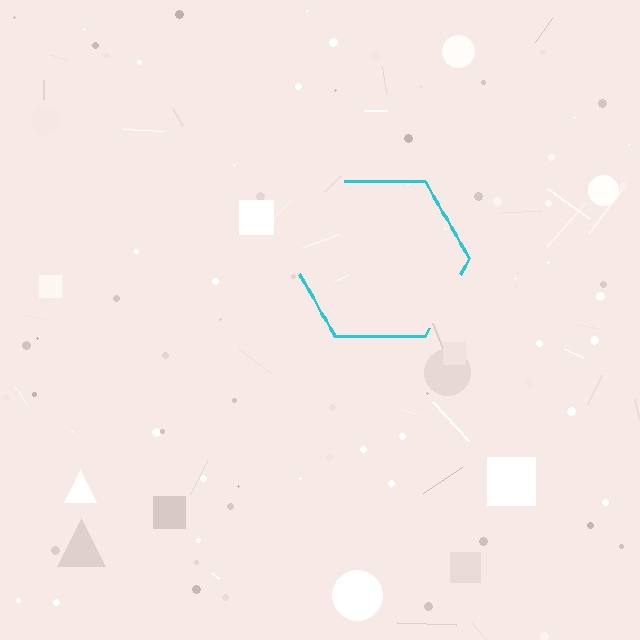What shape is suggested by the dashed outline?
The dashed outline suggests a hexagon.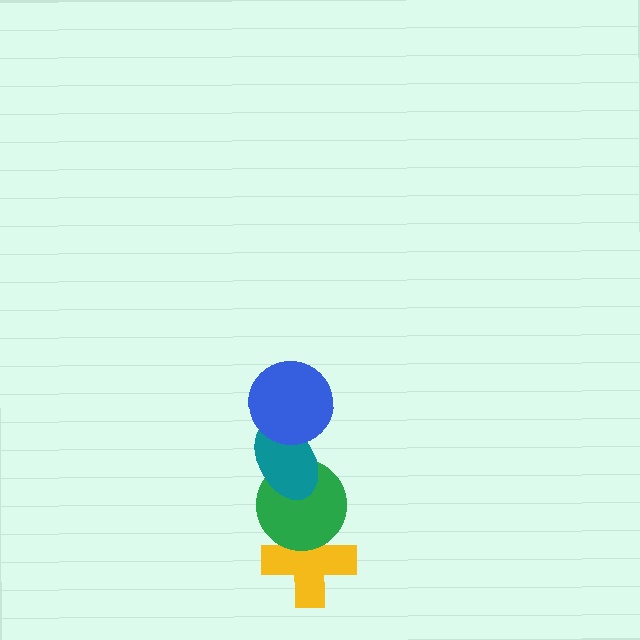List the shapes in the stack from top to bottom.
From top to bottom: the blue circle, the teal ellipse, the green circle, the yellow cross.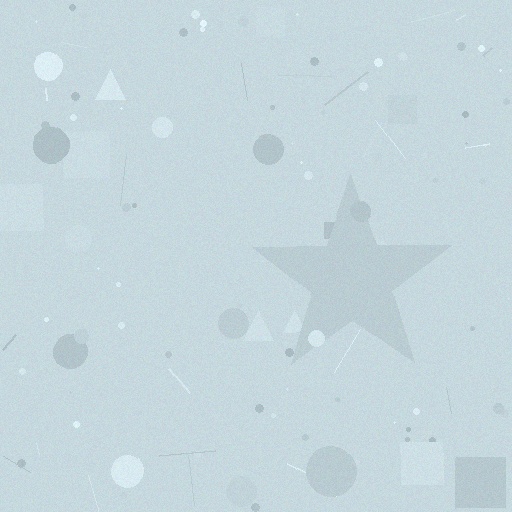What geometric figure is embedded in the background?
A star is embedded in the background.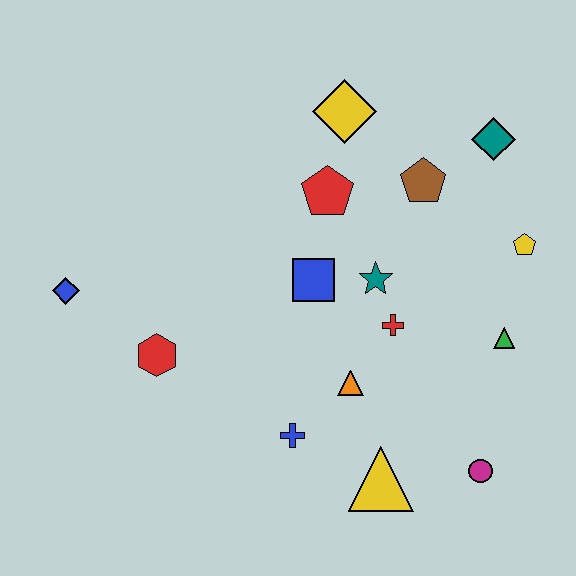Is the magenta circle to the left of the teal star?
No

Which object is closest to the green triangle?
The yellow pentagon is closest to the green triangle.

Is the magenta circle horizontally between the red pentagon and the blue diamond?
No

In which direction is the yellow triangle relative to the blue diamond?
The yellow triangle is to the right of the blue diamond.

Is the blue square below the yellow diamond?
Yes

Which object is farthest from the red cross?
The blue diamond is farthest from the red cross.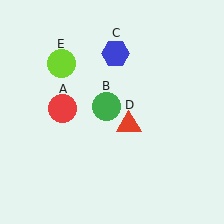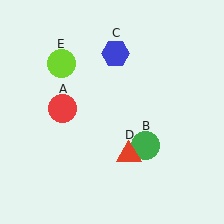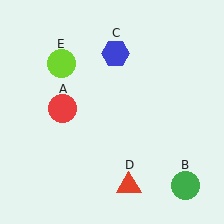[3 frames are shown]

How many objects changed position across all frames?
2 objects changed position: green circle (object B), red triangle (object D).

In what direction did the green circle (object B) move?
The green circle (object B) moved down and to the right.